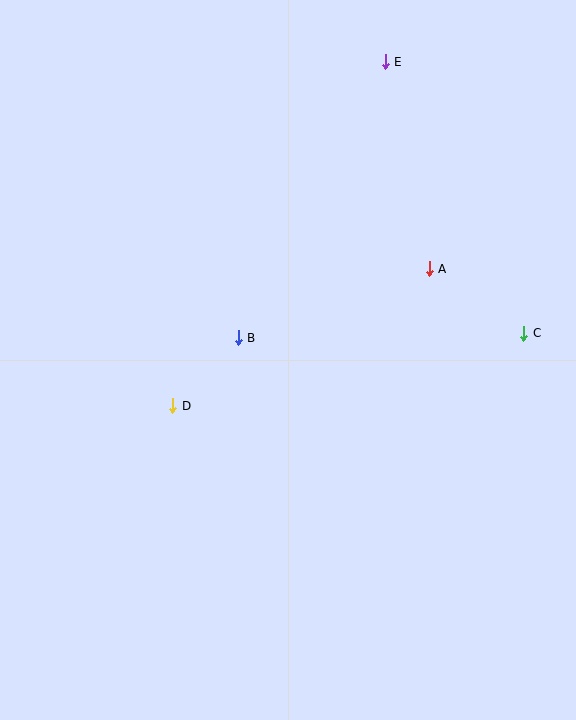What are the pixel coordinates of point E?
Point E is at (385, 62).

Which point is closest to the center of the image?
Point B at (238, 338) is closest to the center.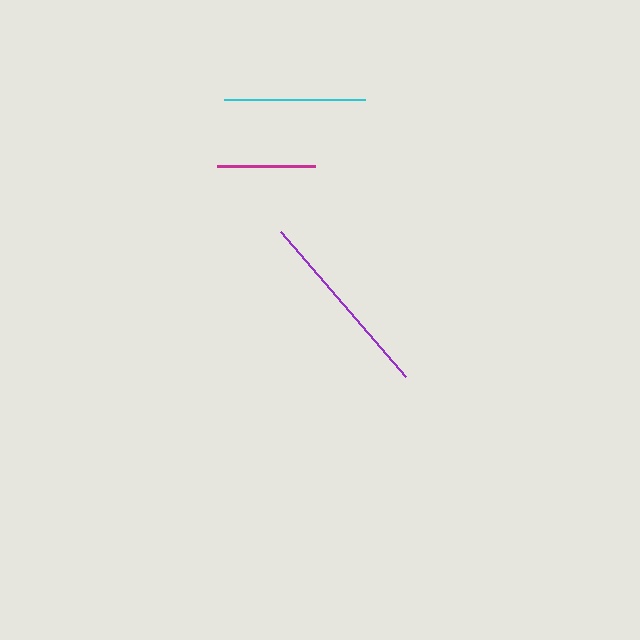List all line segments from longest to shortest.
From longest to shortest: purple, cyan, magenta.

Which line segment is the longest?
The purple line is the longest at approximately 192 pixels.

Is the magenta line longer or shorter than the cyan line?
The cyan line is longer than the magenta line.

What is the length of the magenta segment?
The magenta segment is approximately 98 pixels long.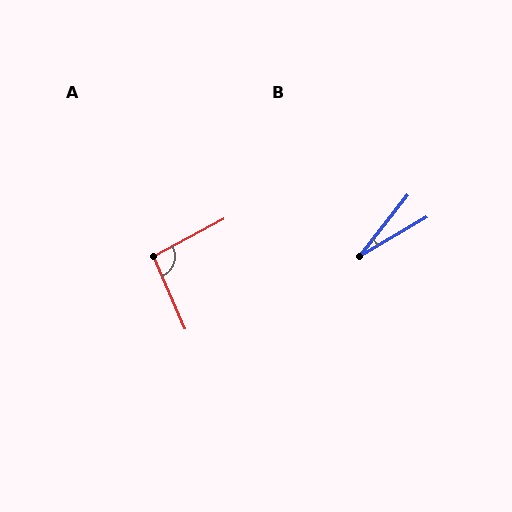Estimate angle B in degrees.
Approximately 21 degrees.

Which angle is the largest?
A, at approximately 95 degrees.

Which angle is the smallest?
B, at approximately 21 degrees.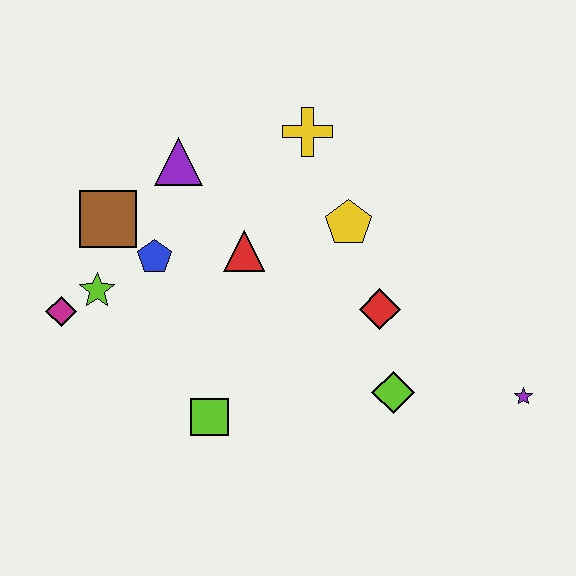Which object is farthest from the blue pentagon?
The purple star is farthest from the blue pentagon.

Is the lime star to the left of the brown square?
Yes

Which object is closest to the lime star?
The magenta diamond is closest to the lime star.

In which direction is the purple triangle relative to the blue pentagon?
The purple triangle is above the blue pentagon.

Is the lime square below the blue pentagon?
Yes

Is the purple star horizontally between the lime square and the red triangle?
No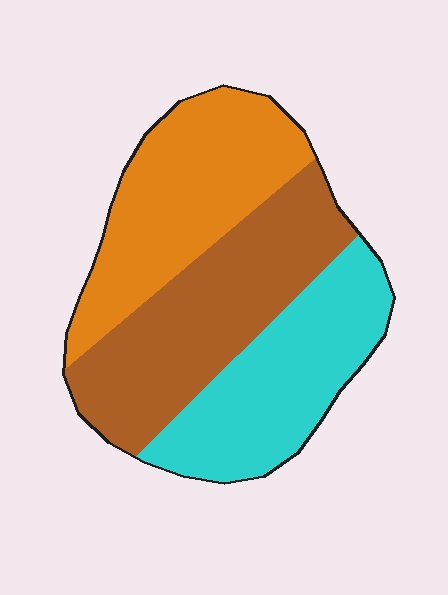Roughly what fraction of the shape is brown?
Brown takes up about three eighths (3/8) of the shape.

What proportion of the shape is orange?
Orange takes up about one third (1/3) of the shape.